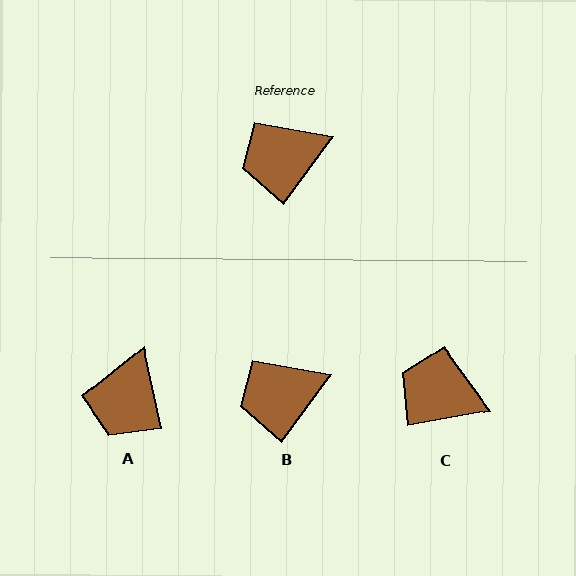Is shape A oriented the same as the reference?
No, it is off by about 49 degrees.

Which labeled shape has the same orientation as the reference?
B.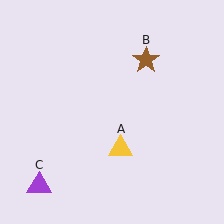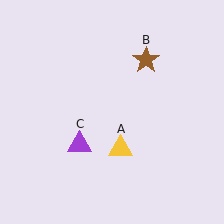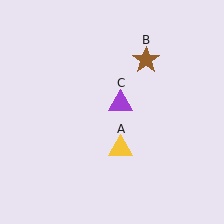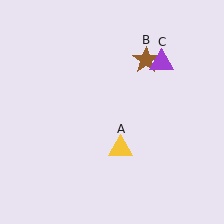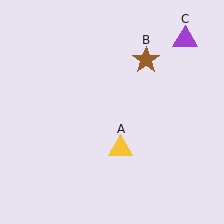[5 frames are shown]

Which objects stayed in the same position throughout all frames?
Yellow triangle (object A) and brown star (object B) remained stationary.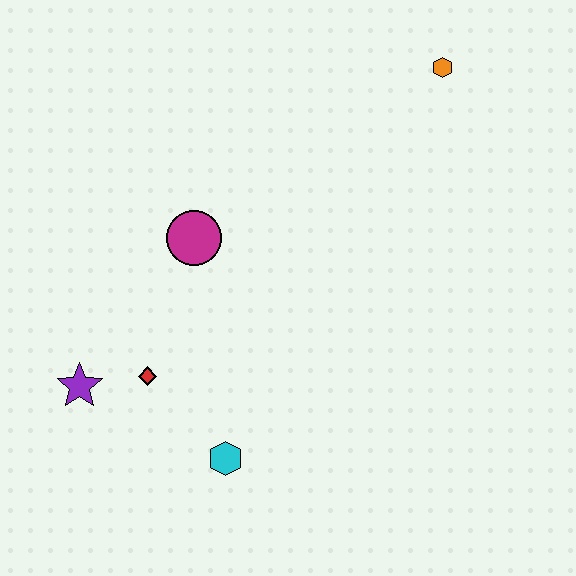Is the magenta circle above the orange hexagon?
No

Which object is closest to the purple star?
The red diamond is closest to the purple star.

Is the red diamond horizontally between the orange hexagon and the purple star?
Yes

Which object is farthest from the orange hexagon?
The purple star is farthest from the orange hexagon.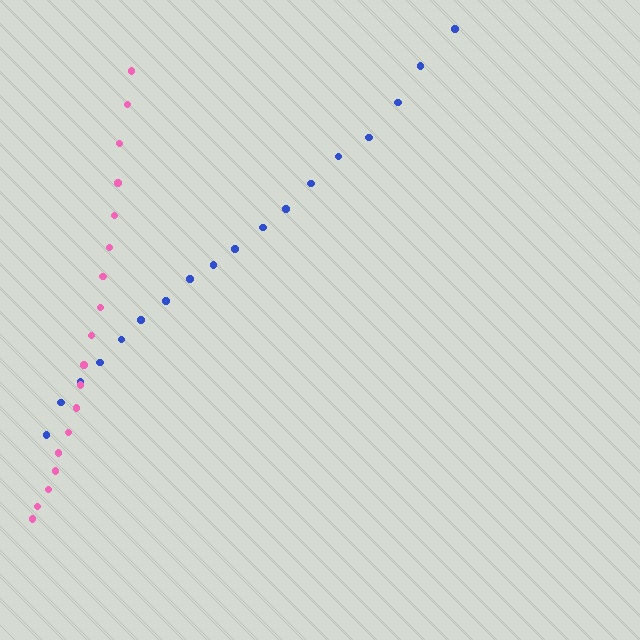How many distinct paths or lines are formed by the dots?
There are 2 distinct paths.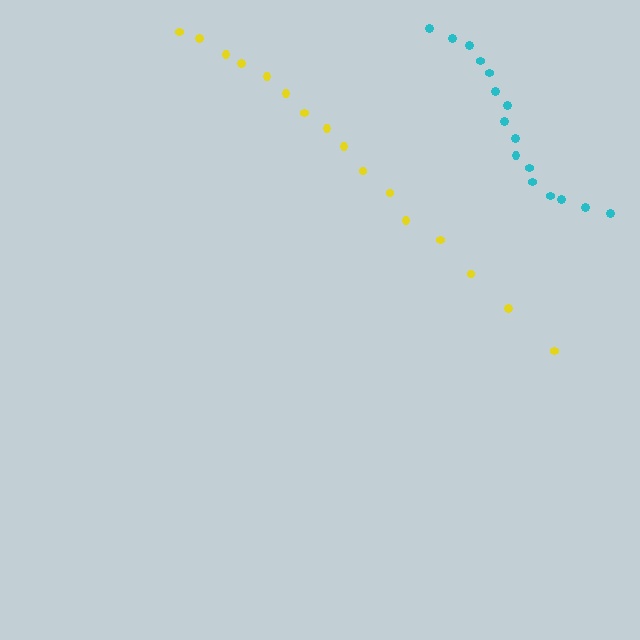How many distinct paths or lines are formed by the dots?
There are 2 distinct paths.